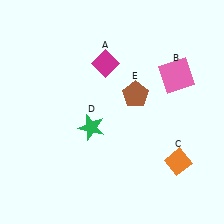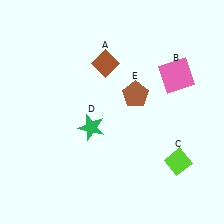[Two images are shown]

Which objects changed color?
A changed from magenta to brown. C changed from orange to lime.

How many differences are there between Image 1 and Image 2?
There are 2 differences between the two images.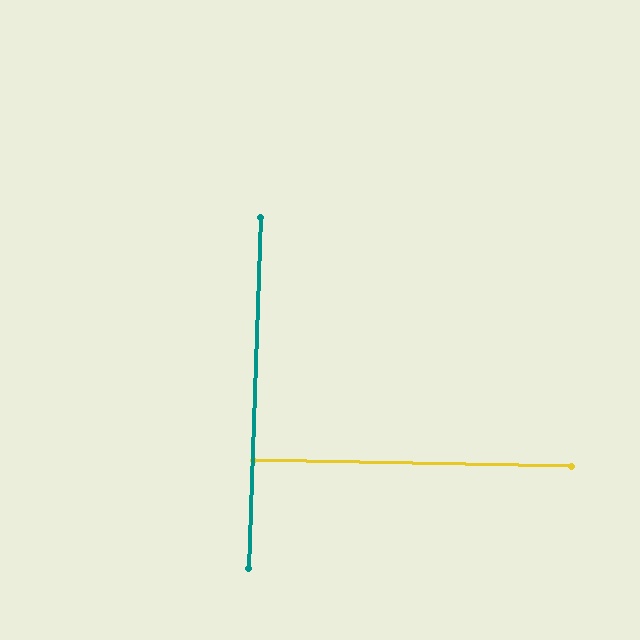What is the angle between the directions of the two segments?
Approximately 89 degrees.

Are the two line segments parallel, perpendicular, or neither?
Perpendicular — they meet at approximately 89°.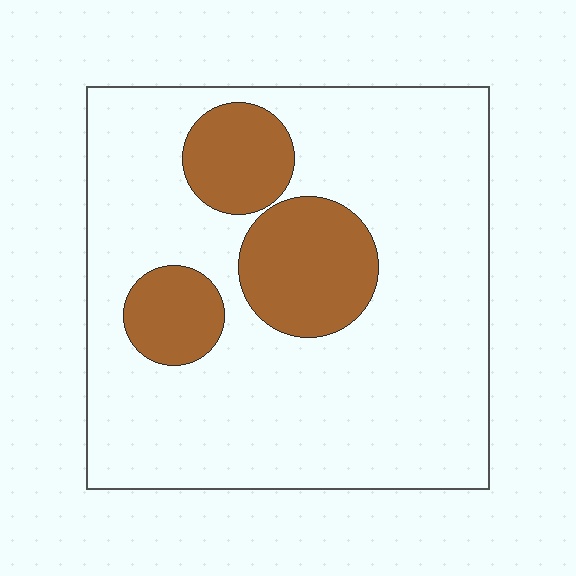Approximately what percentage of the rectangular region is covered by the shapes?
Approximately 20%.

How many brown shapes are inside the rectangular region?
3.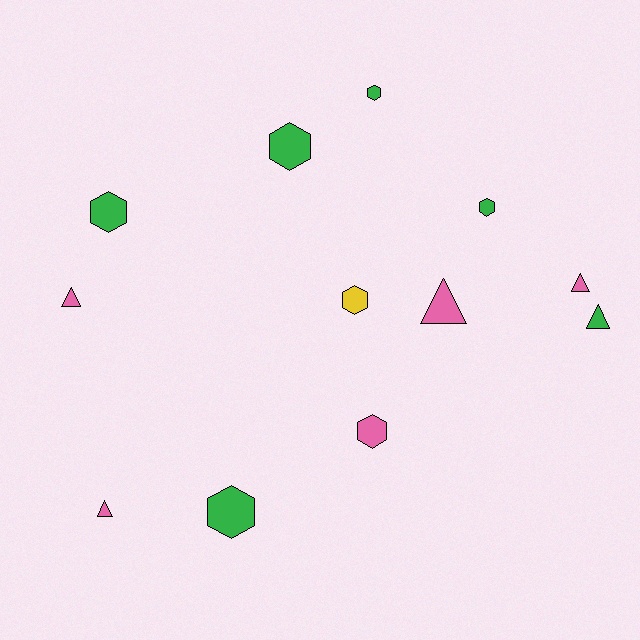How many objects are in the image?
There are 12 objects.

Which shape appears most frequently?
Hexagon, with 7 objects.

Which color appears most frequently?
Green, with 6 objects.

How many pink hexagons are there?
There is 1 pink hexagon.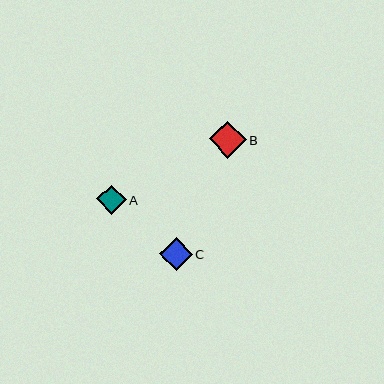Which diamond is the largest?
Diamond B is the largest with a size of approximately 37 pixels.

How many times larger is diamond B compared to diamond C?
Diamond B is approximately 1.2 times the size of diamond C.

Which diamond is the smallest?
Diamond A is the smallest with a size of approximately 29 pixels.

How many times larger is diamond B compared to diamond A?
Diamond B is approximately 1.3 times the size of diamond A.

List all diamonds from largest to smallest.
From largest to smallest: B, C, A.